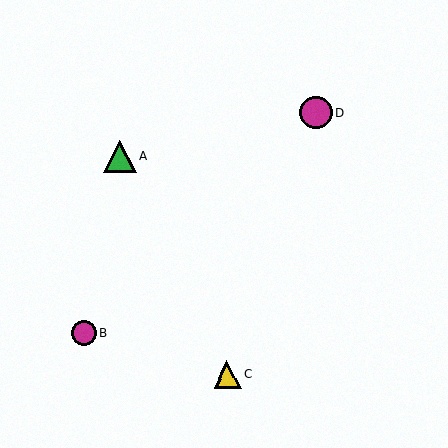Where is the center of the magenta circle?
The center of the magenta circle is at (84, 333).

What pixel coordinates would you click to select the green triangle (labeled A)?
Click at (120, 156) to select the green triangle A.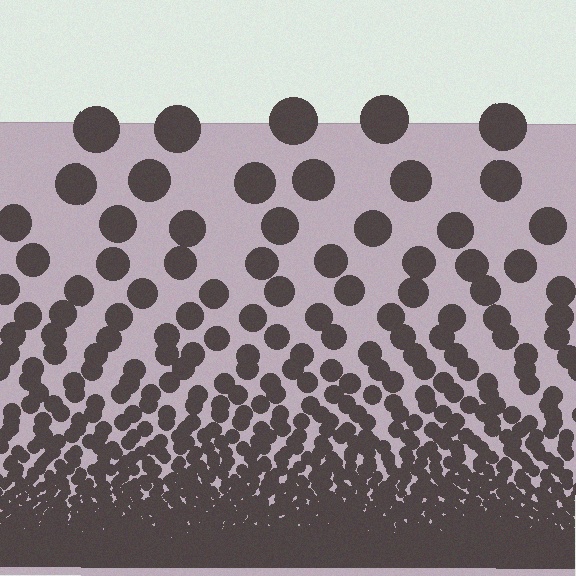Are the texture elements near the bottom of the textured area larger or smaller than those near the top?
Smaller. The gradient is inverted — elements near the bottom are smaller and denser.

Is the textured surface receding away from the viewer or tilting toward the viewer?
The surface appears to tilt toward the viewer. Texture elements get larger and sparser toward the top.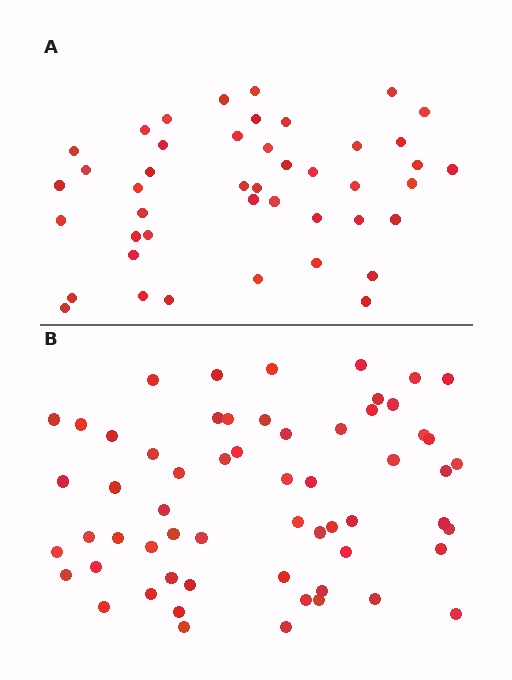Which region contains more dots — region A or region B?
Region B (the bottom region) has more dots.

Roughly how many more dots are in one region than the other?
Region B has approximately 15 more dots than region A.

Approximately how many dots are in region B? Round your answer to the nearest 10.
About 60 dots.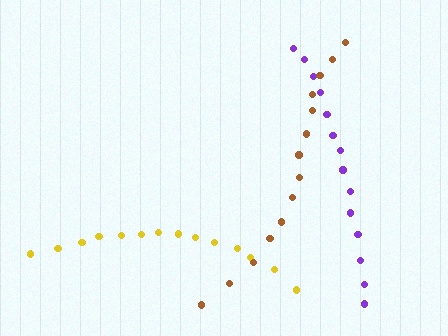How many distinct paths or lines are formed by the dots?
There are 3 distinct paths.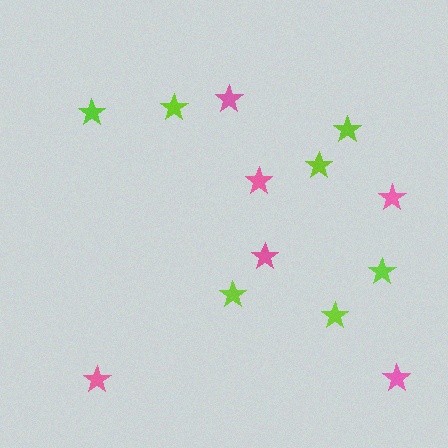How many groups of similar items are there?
There are 2 groups: one group of lime stars (7) and one group of pink stars (6).